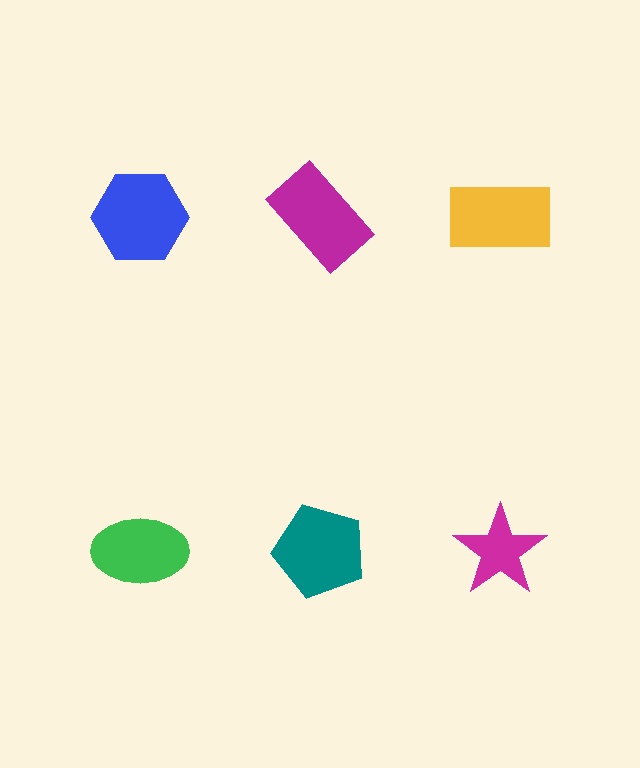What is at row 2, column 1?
A green ellipse.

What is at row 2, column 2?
A teal pentagon.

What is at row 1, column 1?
A blue hexagon.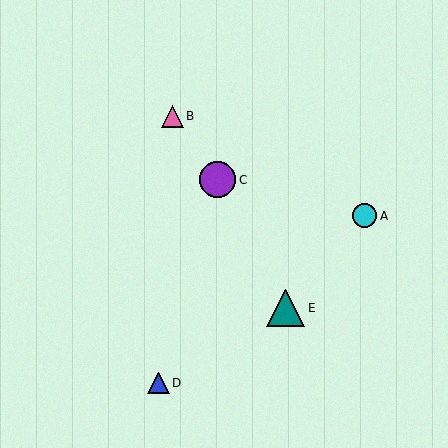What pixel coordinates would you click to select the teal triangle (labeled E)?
Click at (286, 308) to select the teal triangle E.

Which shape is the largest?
The teal triangle (labeled E) is the largest.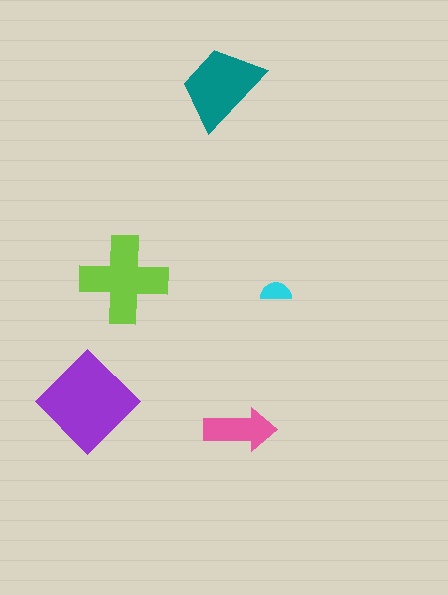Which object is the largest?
The purple diamond.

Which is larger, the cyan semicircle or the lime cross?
The lime cross.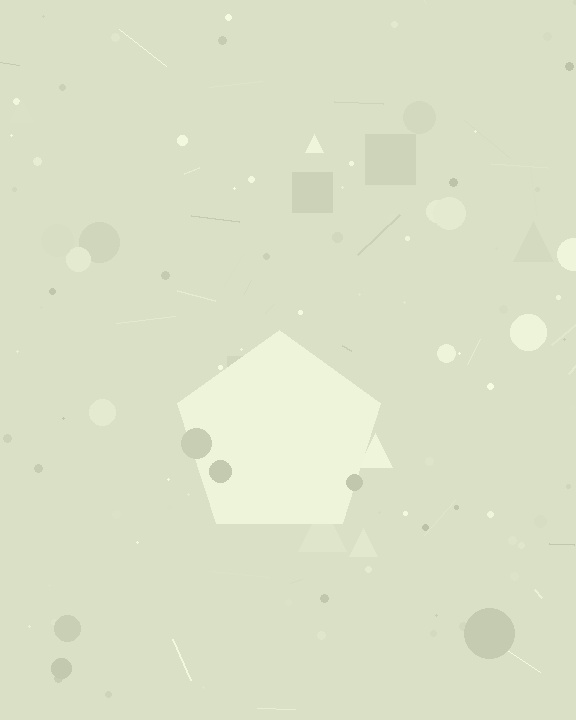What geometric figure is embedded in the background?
A pentagon is embedded in the background.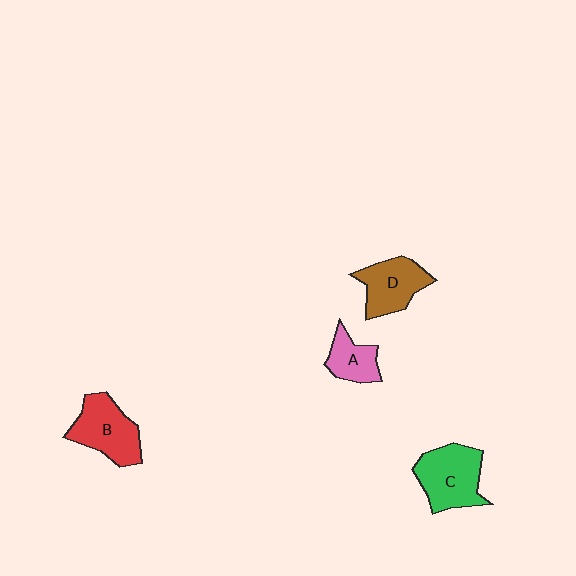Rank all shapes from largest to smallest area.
From largest to smallest: C (green), B (red), D (brown), A (pink).